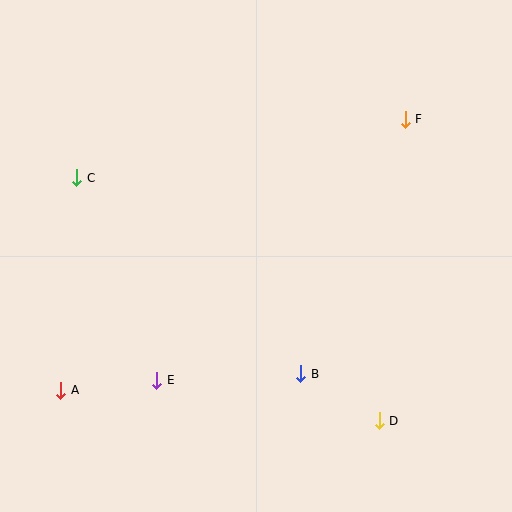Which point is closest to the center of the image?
Point B at (301, 374) is closest to the center.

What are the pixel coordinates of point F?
Point F is at (405, 119).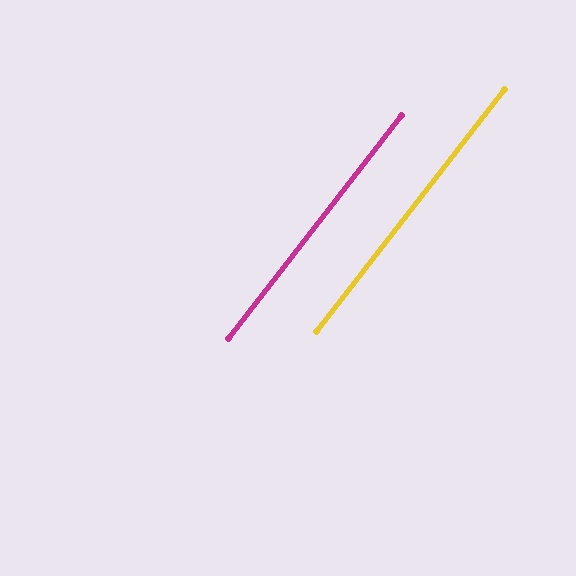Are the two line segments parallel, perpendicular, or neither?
Parallel — their directions differ by only 0.0°.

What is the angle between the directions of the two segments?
Approximately 0 degrees.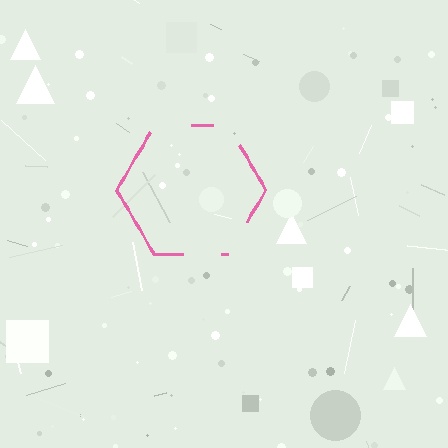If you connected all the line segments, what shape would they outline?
They would outline a hexagon.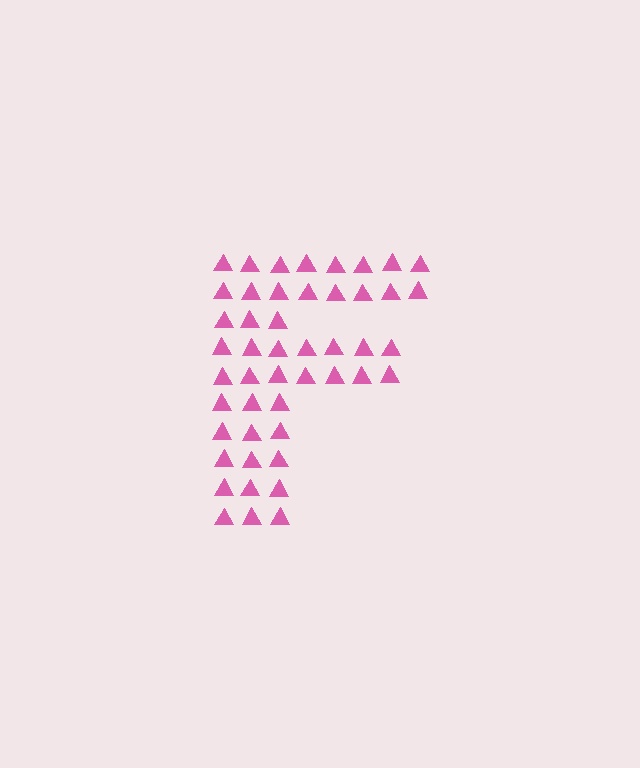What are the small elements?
The small elements are triangles.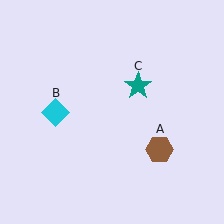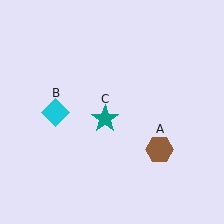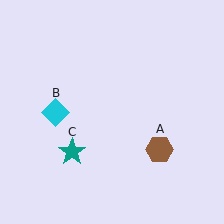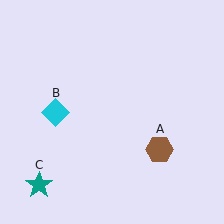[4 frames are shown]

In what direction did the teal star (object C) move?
The teal star (object C) moved down and to the left.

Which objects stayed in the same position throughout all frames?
Brown hexagon (object A) and cyan diamond (object B) remained stationary.